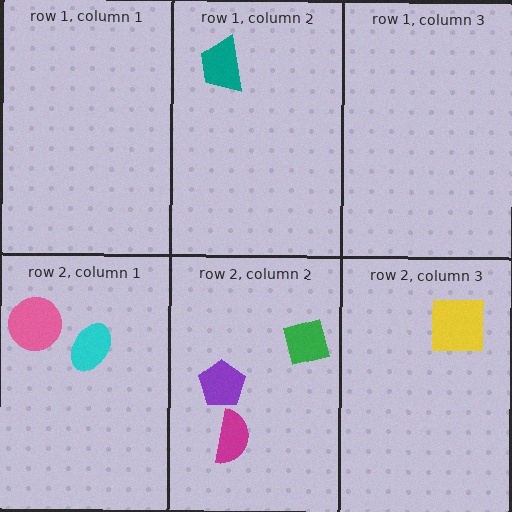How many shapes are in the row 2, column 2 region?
3.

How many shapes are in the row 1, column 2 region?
1.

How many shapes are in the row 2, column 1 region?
2.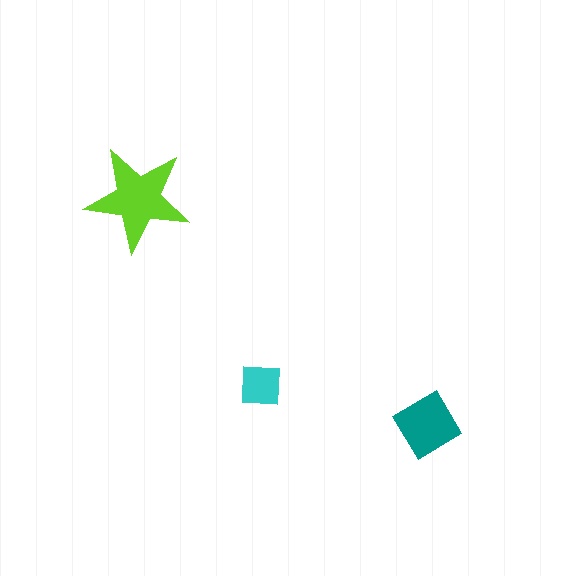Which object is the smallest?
The cyan square.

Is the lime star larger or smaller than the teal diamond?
Larger.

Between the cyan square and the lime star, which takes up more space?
The lime star.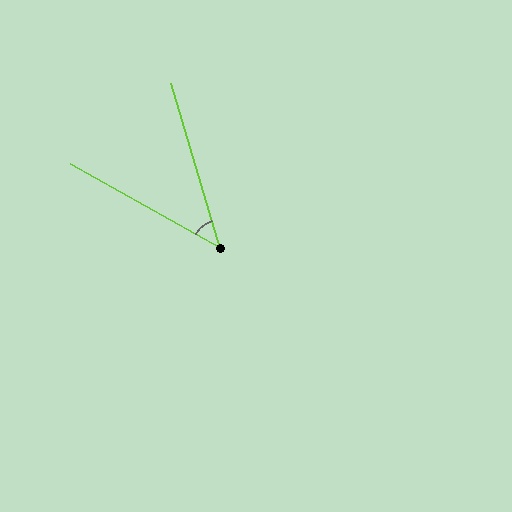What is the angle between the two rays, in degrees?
Approximately 44 degrees.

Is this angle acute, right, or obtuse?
It is acute.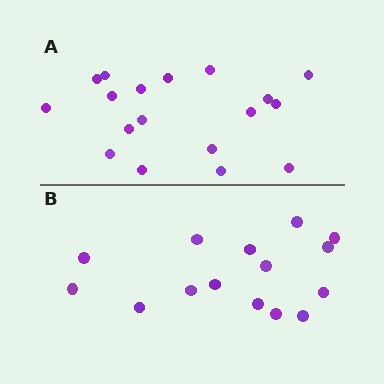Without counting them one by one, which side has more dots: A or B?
Region A (the top region) has more dots.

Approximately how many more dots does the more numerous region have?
Region A has just a few more — roughly 2 or 3 more dots than region B.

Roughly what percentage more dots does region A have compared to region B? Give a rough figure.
About 20% more.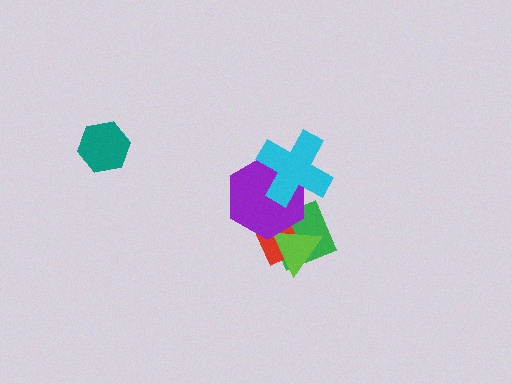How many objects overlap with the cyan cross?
2 objects overlap with the cyan cross.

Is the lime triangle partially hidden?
Yes, it is partially covered by another shape.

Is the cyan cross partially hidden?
No, no other shape covers it.